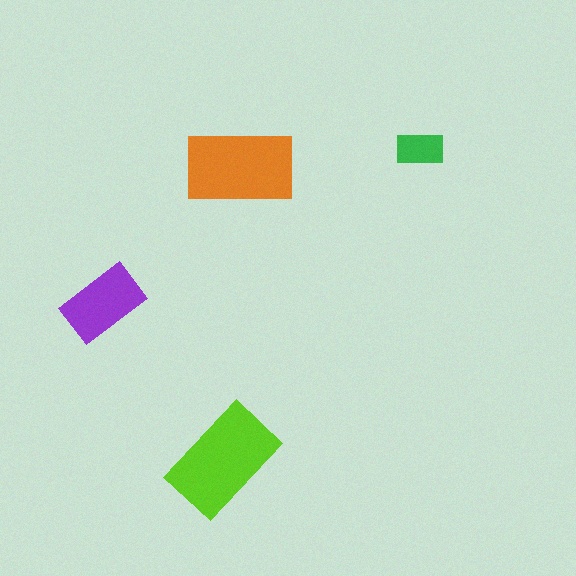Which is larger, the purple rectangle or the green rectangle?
The purple one.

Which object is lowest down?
The lime rectangle is bottommost.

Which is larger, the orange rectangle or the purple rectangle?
The orange one.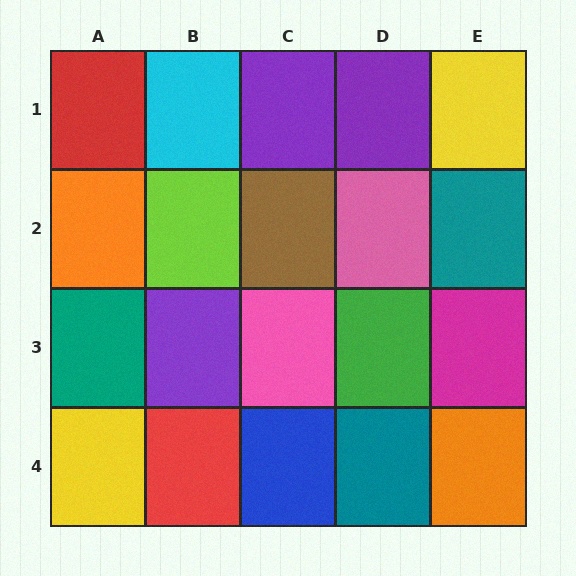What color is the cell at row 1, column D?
Purple.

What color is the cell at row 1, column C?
Purple.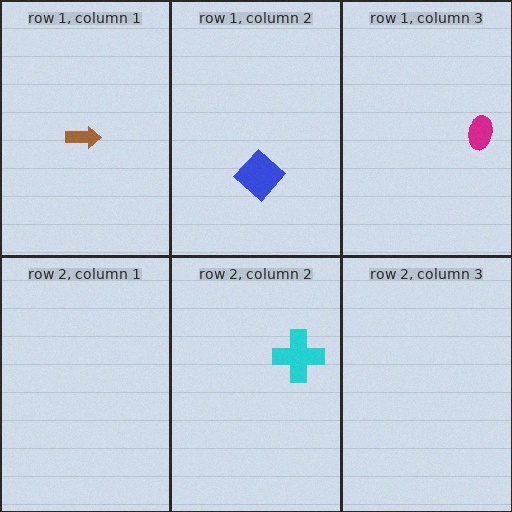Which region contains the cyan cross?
The row 2, column 2 region.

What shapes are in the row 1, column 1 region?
The brown arrow.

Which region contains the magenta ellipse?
The row 1, column 3 region.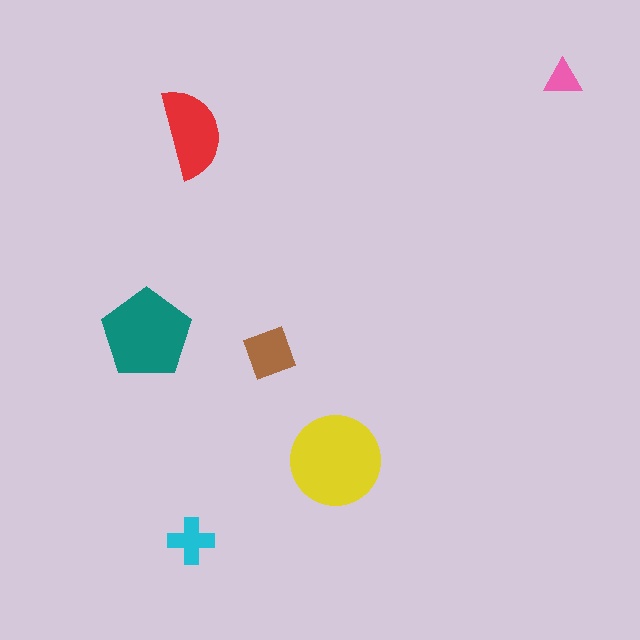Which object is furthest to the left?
The teal pentagon is leftmost.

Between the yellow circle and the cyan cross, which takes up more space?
The yellow circle.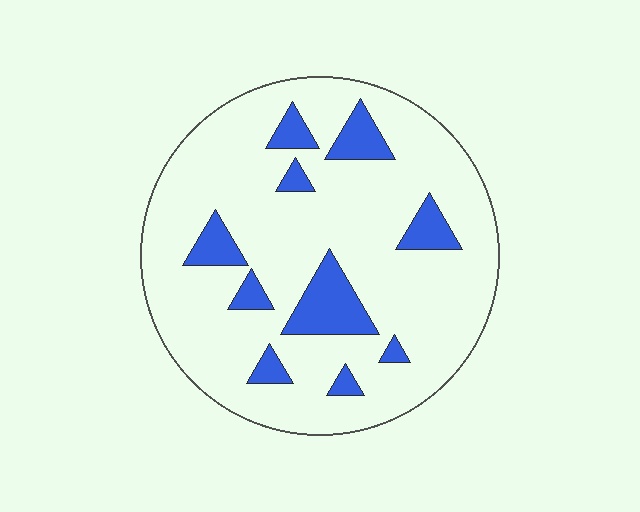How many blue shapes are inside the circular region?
10.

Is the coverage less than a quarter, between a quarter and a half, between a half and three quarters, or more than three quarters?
Less than a quarter.